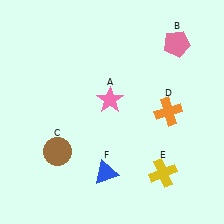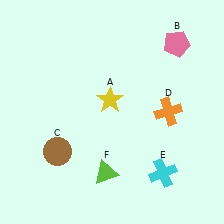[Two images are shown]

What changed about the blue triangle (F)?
In Image 1, F is blue. In Image 2, it changed to lime.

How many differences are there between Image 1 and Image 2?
There are 3 differences between the two images.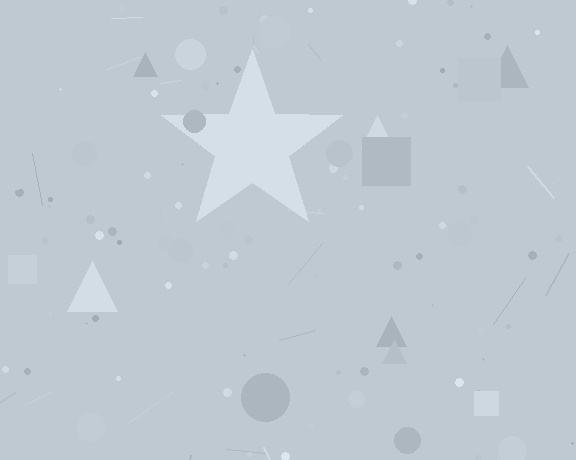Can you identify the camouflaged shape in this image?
The camouflaged shape is a star.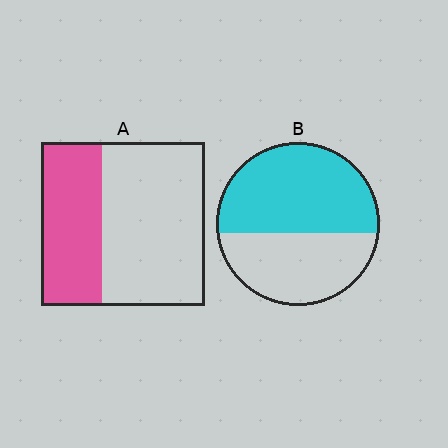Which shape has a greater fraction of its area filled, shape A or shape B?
Shape B.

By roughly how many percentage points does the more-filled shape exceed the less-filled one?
By roughly 20 percentage points (B over A).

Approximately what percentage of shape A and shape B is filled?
A is approximately 35% and B is approximately 55%.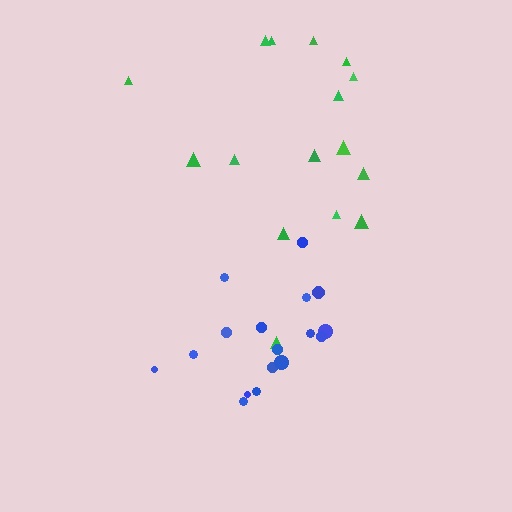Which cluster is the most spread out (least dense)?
Green.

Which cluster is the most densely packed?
Blue.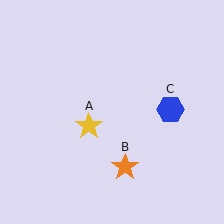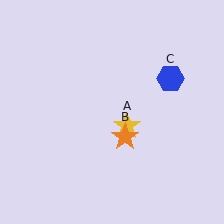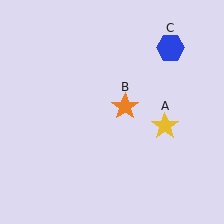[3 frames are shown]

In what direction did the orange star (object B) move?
The orange star (object B) moved up.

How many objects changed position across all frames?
3 objects changed position: yellow star (object A), orange star (object B), blue hexagon (object C).